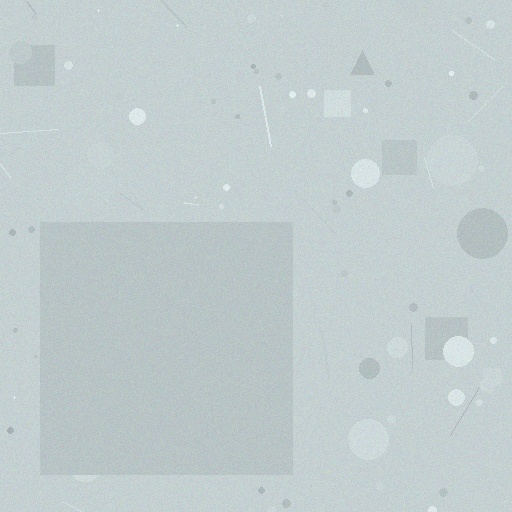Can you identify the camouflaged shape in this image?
The camouflaged shape is a square.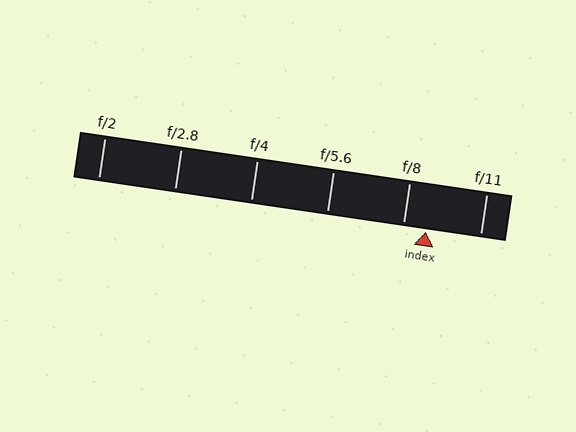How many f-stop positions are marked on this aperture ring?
There are 6 f-stop positions marked.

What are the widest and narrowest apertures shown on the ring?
The widest aperture shown is f/2 and the narrowest is f/11.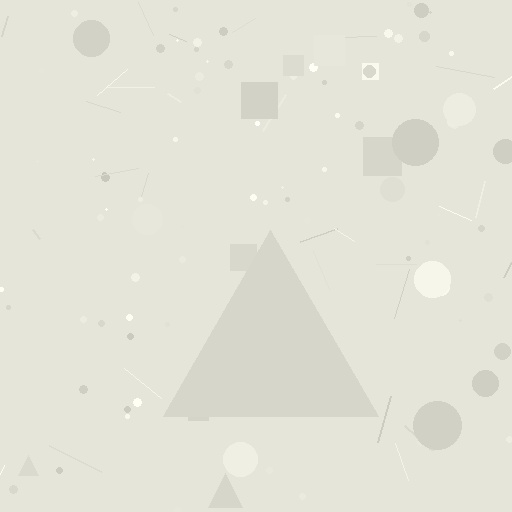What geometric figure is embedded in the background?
A triangle is embedded in the background.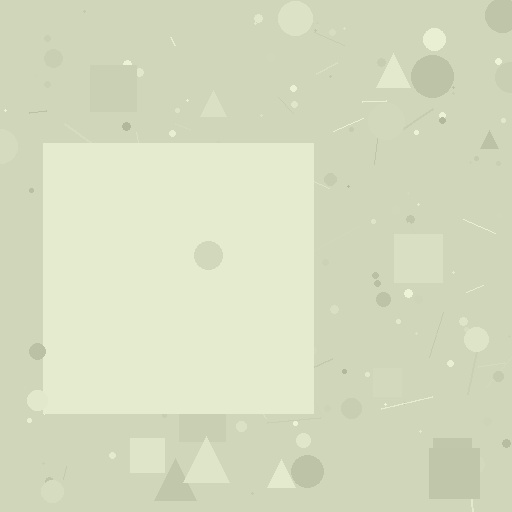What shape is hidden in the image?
A square is hidden in the image.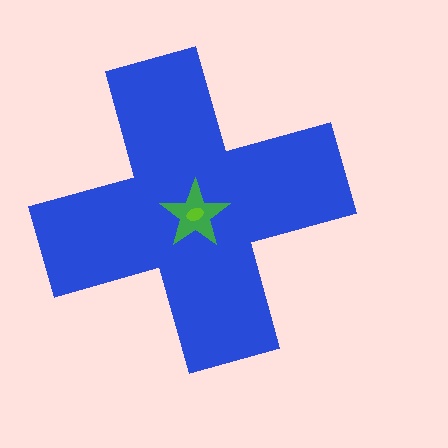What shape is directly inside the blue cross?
The green star.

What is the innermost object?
The lime ellipse.